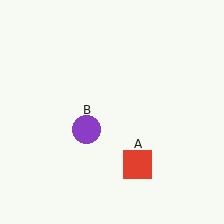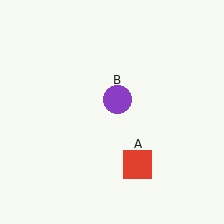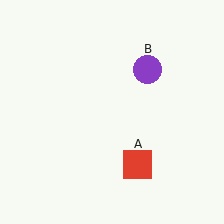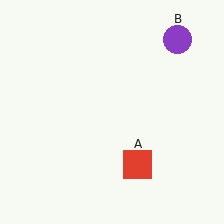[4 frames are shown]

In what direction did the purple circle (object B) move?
The purple circle (object B) moved up and to the right.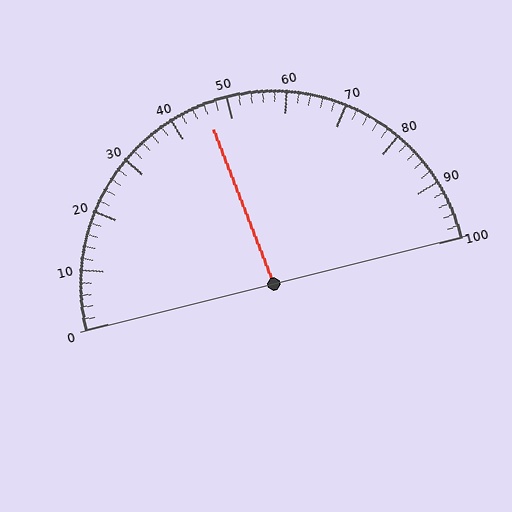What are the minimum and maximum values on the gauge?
The gauge ranges from 0 to 100.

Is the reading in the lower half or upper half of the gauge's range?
The reading is in the lower half of the range (0 to 100).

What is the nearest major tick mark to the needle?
The nearest major tick mark is 50.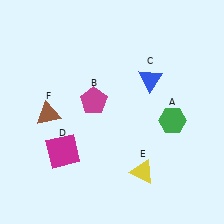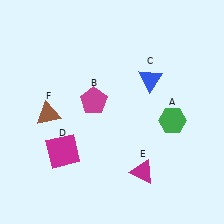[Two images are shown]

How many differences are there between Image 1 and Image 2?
There is 1 difference between the two images.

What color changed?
The triangle (E) changed from yellow in Image 1 to magenta in Image 2.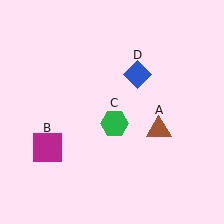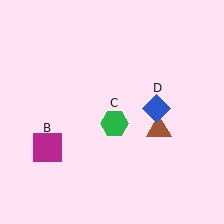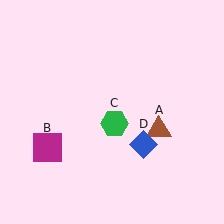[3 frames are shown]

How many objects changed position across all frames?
1 object changed position: blue diamond (object D).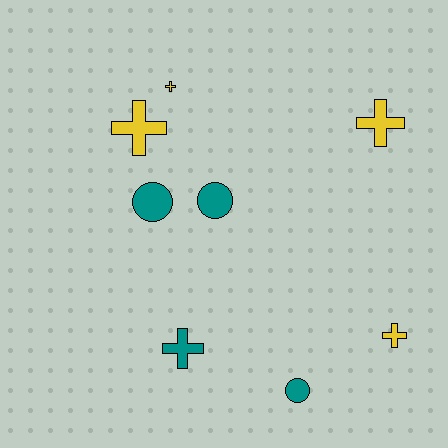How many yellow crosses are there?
There are 4 yellow crosses.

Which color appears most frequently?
Teal, with 4 objects.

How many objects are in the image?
There are 8 objects.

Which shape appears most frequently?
Cross, with 5 objects.